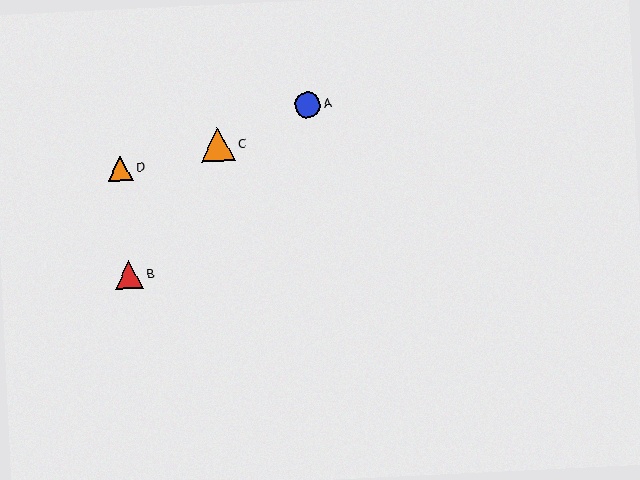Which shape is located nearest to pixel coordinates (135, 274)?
The red triangle (labeled B) at (129, 275) is nearest to that location.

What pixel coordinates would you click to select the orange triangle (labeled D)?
Click at (120, 168) to select the orange triangle D.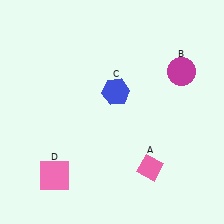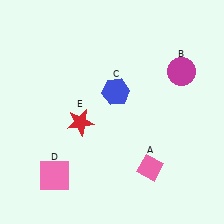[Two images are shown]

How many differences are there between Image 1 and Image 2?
There is 1 difference between the two images.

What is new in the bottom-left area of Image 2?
A red star (E) was added in the bottom-left area of Image 2.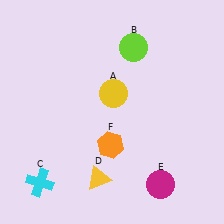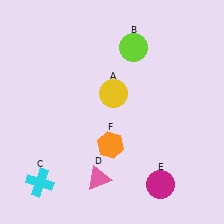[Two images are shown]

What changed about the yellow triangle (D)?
In Image 1, D is yellow. In Image 2, it changed to pink.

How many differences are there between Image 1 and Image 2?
There is 1 difference between the two images.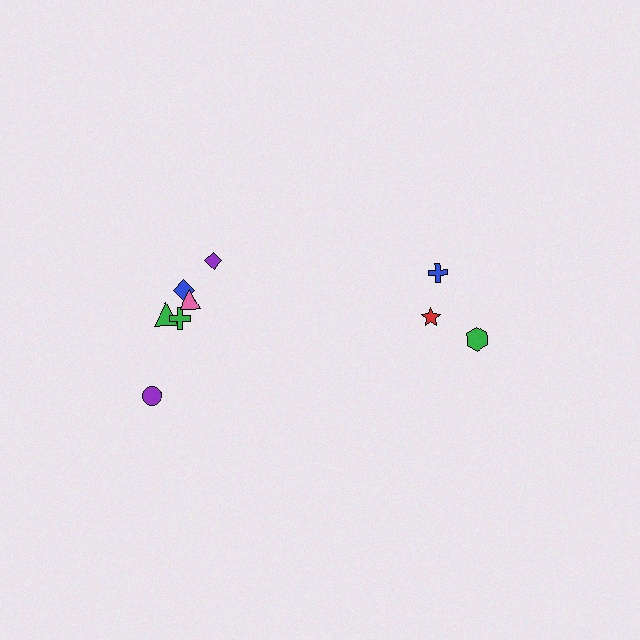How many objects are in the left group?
There are 6 objects.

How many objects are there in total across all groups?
There are 9 objects.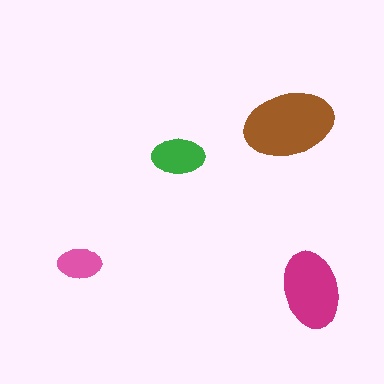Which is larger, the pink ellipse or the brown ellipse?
The brown one.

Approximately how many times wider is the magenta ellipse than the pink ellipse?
About 2 times wider.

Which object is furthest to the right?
The magenta ellipse is rightmost.